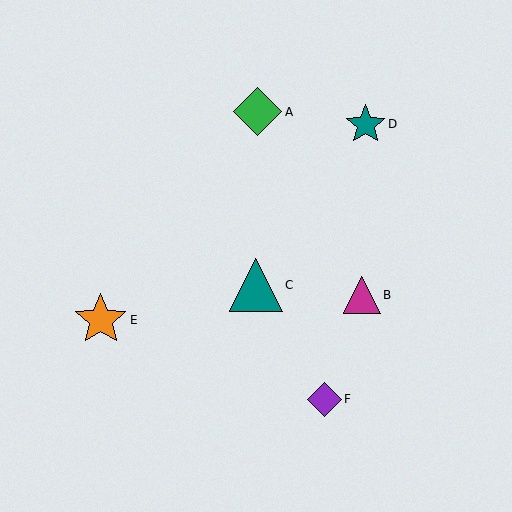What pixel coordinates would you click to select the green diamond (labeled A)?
Click at (258, 112) to select the green diamond A.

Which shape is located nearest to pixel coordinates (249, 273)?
The teal triangle (labeled C) at (256, 285) is nearest to that location.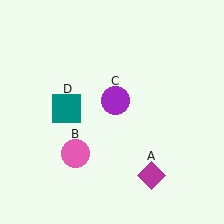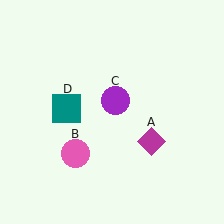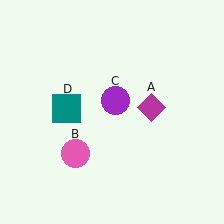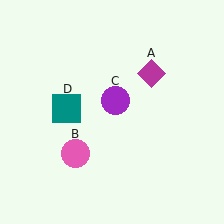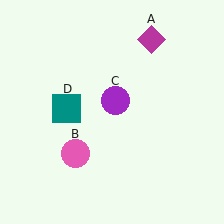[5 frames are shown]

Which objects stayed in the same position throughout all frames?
Pink circle (object B) and purple circle (object C) and teal square (object D) remained stationary.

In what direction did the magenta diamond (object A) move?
The magenta diamond (object A) moved up.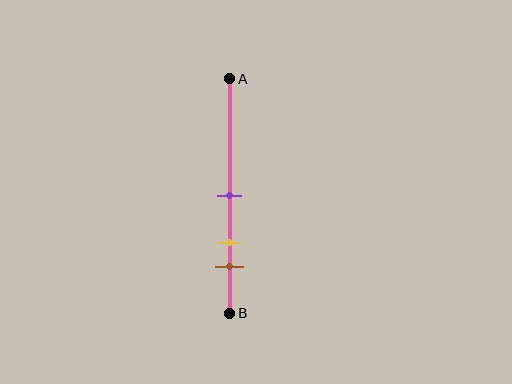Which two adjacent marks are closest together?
The yellow and brown marks are the closest adjacent pair.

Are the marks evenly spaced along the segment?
Yes, the marks are approximately evenly spaced.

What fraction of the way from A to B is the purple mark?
The purple mark is approximately 50% (0.5) of the way from A to B.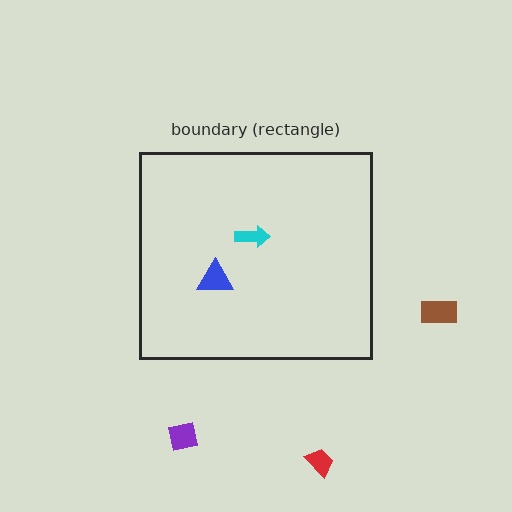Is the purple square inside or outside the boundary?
Outside.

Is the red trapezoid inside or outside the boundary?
Outside.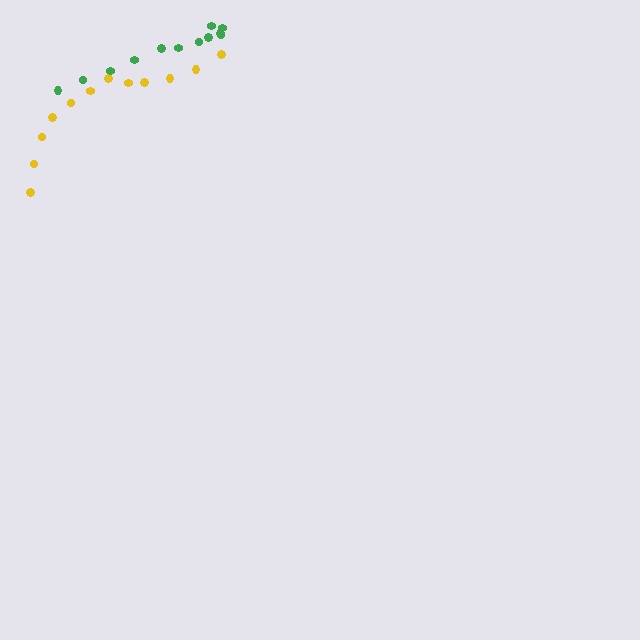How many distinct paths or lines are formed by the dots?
There are 2 distinct paths.